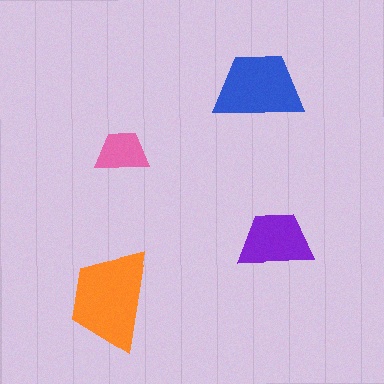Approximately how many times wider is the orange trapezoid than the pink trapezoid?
About 2 times wider.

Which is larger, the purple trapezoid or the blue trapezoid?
The blue one.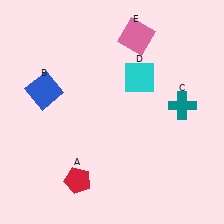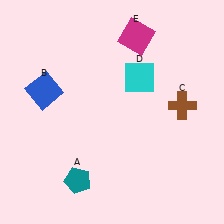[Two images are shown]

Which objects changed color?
A changed from red to teal. C changed from teal to brown. E changed from pink to magenta.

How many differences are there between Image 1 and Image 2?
There are 3 differences between the two images.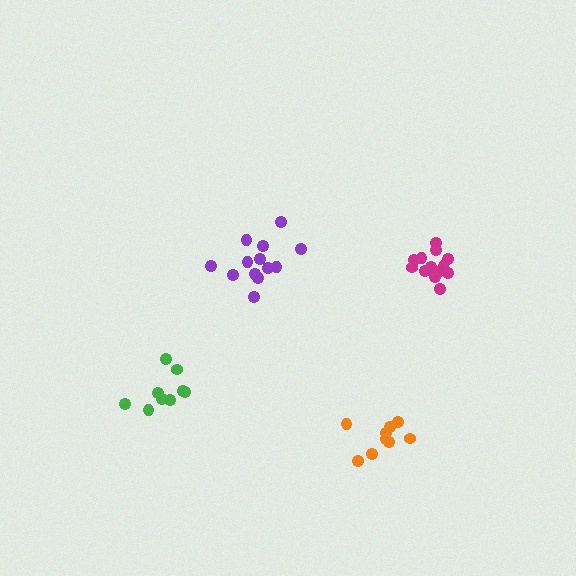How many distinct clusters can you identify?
There are 4 distinct clusters.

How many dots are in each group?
Group 1: 9 dots, Group 2: 13 dots, Group 3: 9 dots, Group 4: 13 dots (44 total).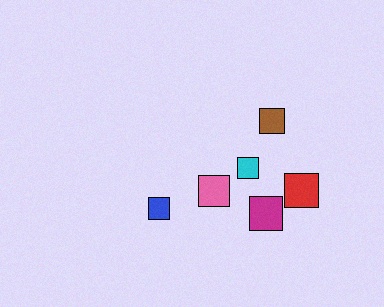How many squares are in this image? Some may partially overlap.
There are 6 squares.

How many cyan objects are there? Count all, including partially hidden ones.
There is 1 cyan object.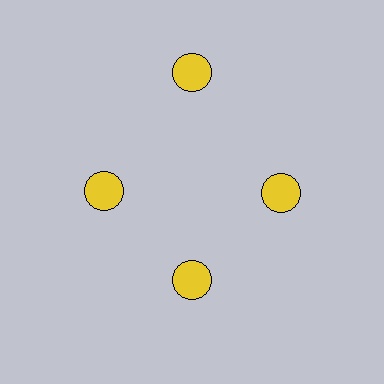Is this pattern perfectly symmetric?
No. The 4 yellow circles are arranged in a ring, but one element near the 12 o'clock position is pushed outward from the center, breaking the 4-fold rotational symmetry.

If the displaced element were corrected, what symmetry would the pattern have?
It would have 4-fold rotational symmetry — the pattern would map onto itself every 90 degrees.